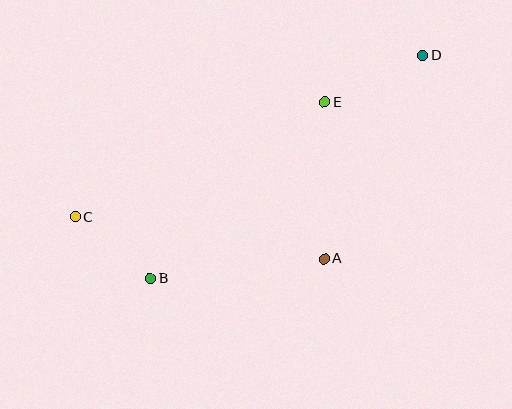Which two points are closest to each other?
Points B and C are closest to each other.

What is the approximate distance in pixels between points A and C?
The distance between A and C is approximately 252 pixels.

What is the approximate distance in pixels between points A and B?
The distance between A and B is approximately 175 pixels.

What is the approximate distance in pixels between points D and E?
The distance between D and E is approximately 109 pixels.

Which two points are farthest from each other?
Points C and D are farthest from each other.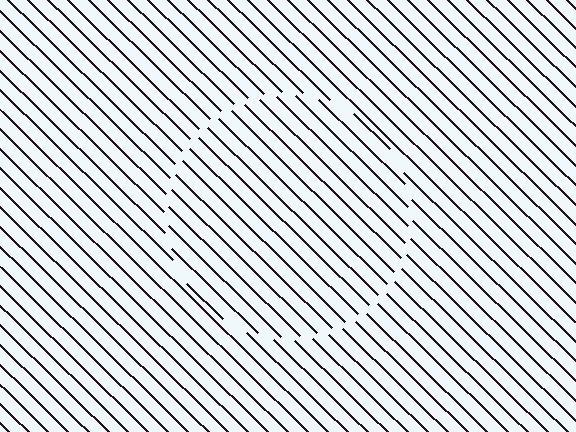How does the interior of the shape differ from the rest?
The interior of the shape contains the same grating, shifted by half a period — the contour is defined by the phase discontinuity where line-ends from the inner and outer gratings abut.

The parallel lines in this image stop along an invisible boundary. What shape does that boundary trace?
An illusory circle. The interior of the shape contains the same grating, shifted by half a period — the contour is defined by the phase discontinuity where line-ends from the inner and outer gratings abut.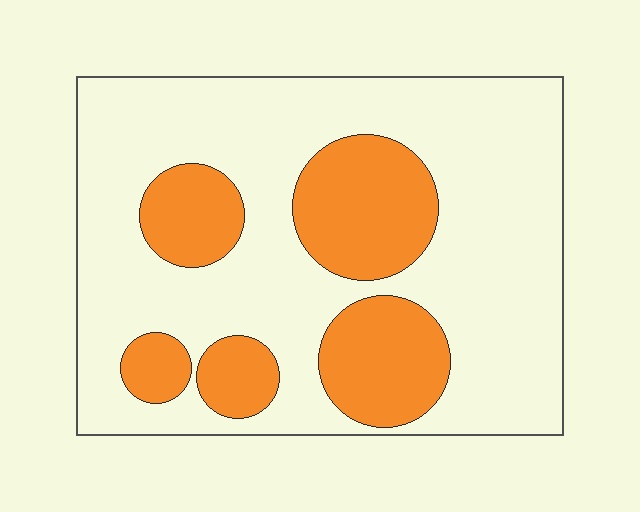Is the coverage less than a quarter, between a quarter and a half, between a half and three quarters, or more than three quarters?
Between a quarter and a half.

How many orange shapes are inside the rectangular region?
5.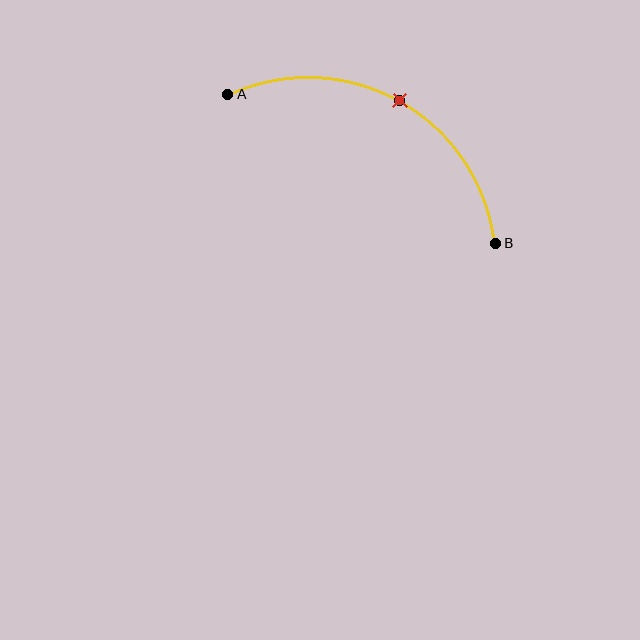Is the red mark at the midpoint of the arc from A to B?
Yes. The red mark lies on the arc at equal arc-length from both A and B — it is the arc midpoint.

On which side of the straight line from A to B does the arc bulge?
The arc bulges above the straight line connecting A and B.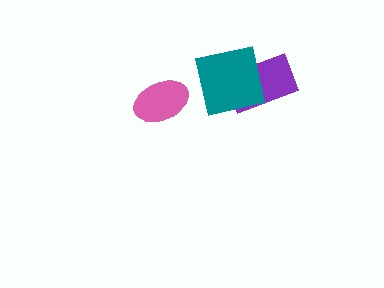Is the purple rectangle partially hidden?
Yes, it is partially covered by another shape.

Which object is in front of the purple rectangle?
The teal square is in front of the purple rectangle.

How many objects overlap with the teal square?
1 object overlaps with the teal square.